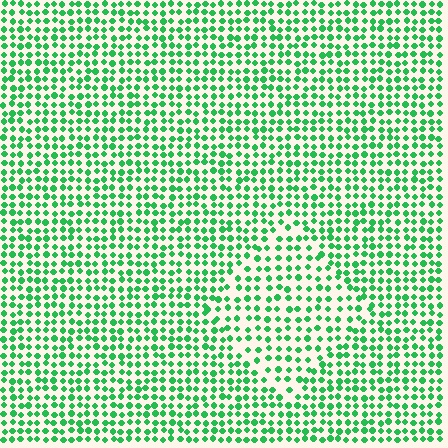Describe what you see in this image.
The image contains small green elements arranged at two different densities. A diamond-shaped region is visible where the elements are less densely packed than the surrounding area.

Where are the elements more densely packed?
The elements are more densely packed outside the diamond boundary.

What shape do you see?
I see a diamond.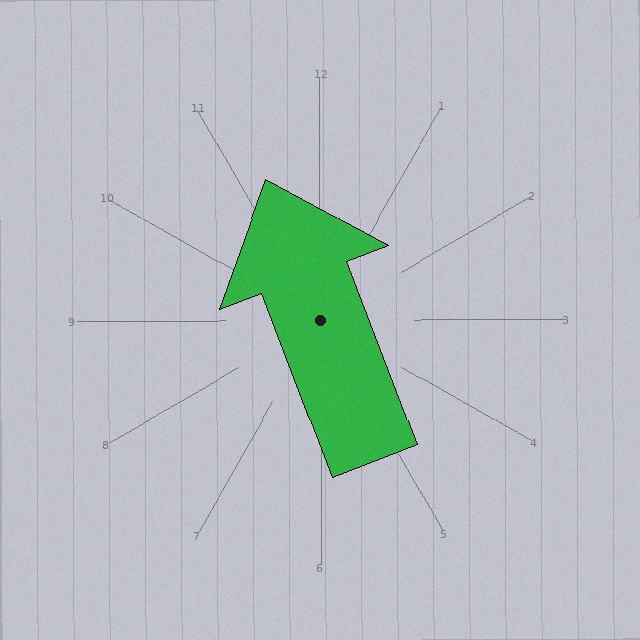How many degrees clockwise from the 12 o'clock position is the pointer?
Approximately 339 degrees.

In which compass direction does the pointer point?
North.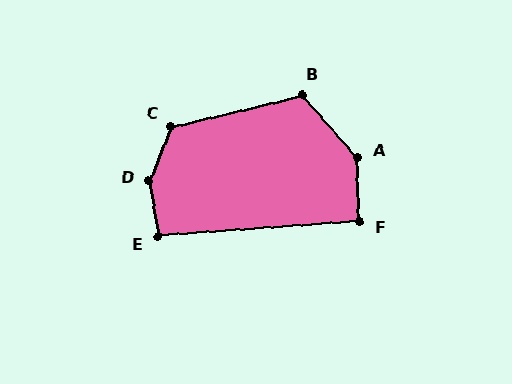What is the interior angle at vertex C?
Approximately 125 degrees (obtuse).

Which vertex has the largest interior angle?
D, at approximately 149 degrees.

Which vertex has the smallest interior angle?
F, at approximately 93 degrees.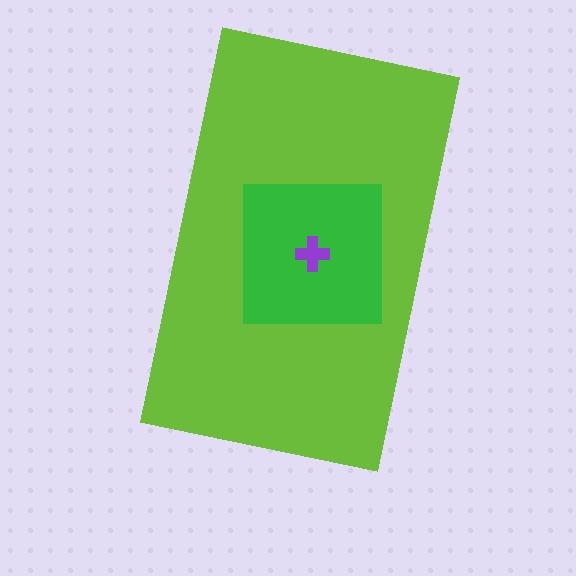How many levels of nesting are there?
3.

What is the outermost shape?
The lime rectangle.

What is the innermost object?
The purple cross.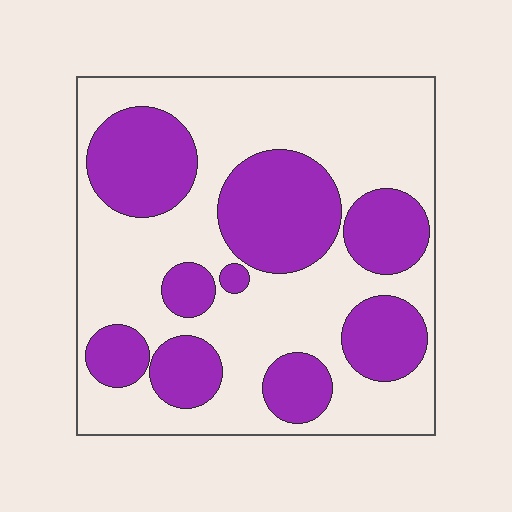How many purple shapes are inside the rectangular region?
9.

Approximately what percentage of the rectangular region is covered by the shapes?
Approximately 40%.